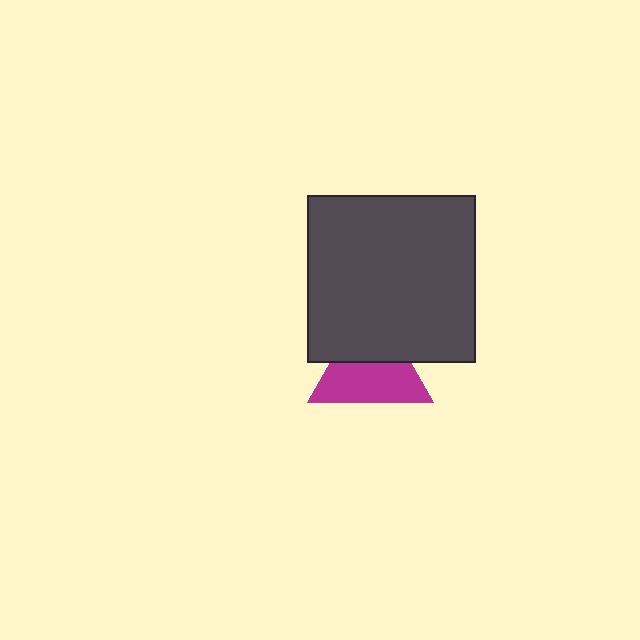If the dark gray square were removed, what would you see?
You would see the complete magenta triangle.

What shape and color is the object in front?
The object in front is a dark gray square.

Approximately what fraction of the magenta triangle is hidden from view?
Roughly 41% of the magenta triangle is hidden behind the dark gray square.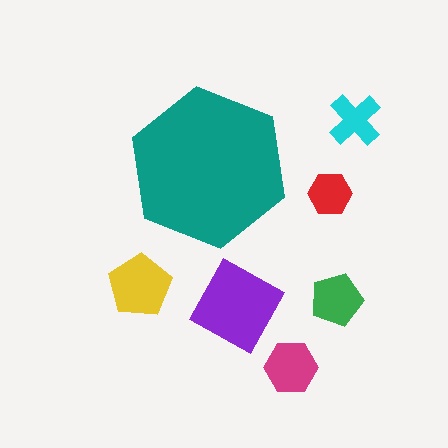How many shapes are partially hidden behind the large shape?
0 shapes are partially hidden.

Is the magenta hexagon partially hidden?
No, the magenta hexagon is fully visible.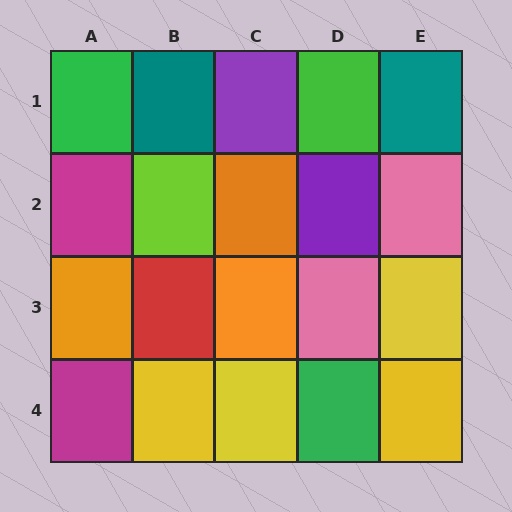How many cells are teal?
2 cells are teal.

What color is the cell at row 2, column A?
Magenta.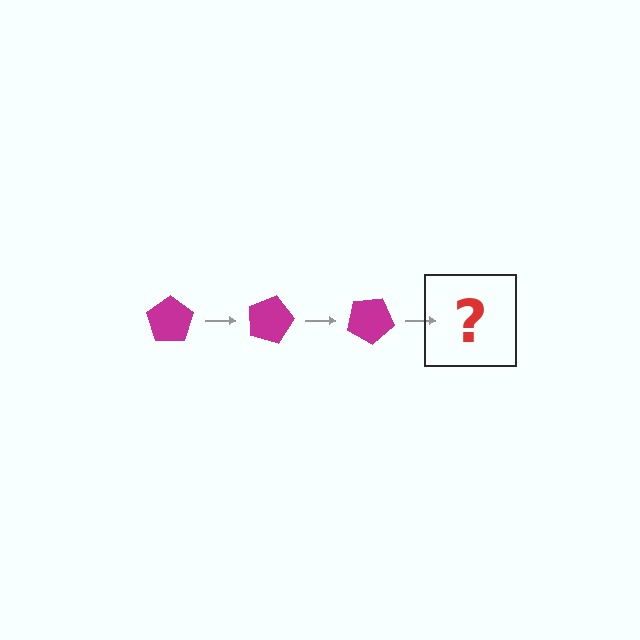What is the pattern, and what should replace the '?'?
The pattern is that the pentagon rotates 15 degrees each step. The '?' should be a magenta pentagon rotated 45 degrees.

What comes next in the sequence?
The next element should be a magenta pentagon rotated 45 degrees.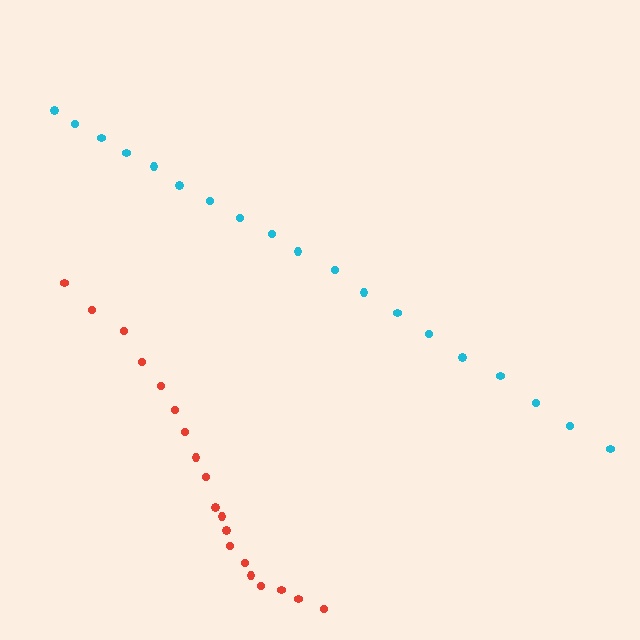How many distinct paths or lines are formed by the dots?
There are 2 distinct paths.